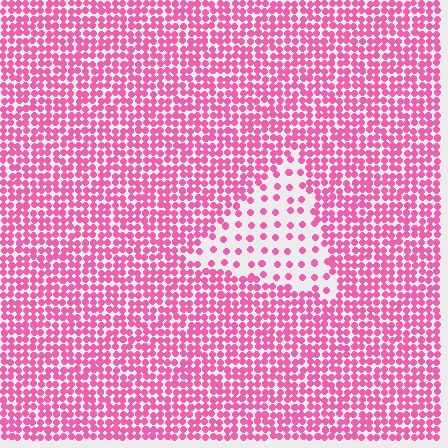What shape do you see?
I see a triangle.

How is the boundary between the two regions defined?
The boundary is defined by a change in element density (approximately 3.0x ratio). All elements are the same color, size, and shape.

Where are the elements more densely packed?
The elements are more densely packed outside the triangle boundary.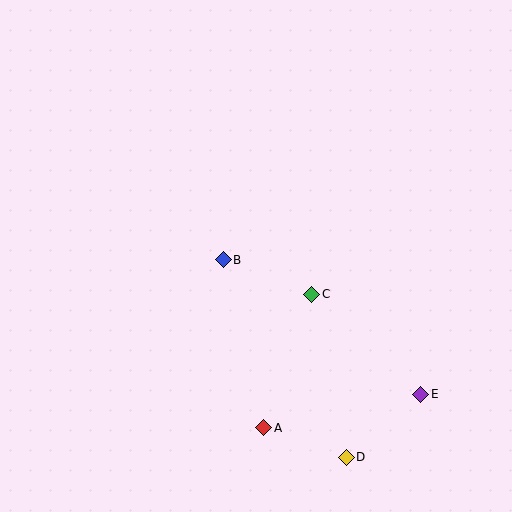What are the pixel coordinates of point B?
Point B is at (223, 260).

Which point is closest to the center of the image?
Point B at (223, 260) is closest to the center.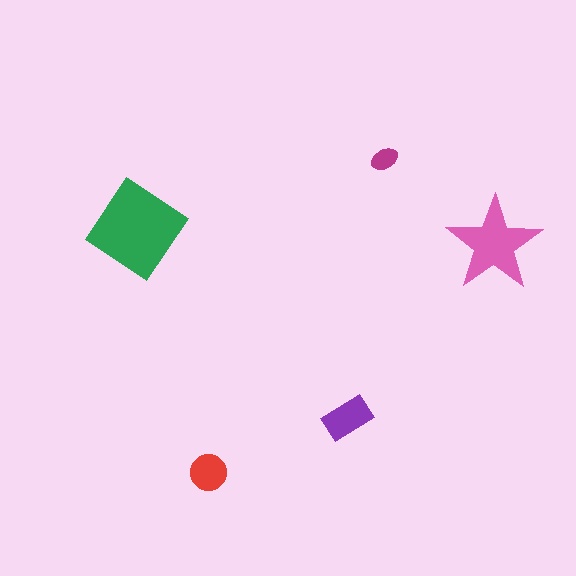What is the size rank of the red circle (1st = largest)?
4th.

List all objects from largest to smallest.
The green diamond, the pink star, the purple rectangle, the red circle, the magenta ellipse.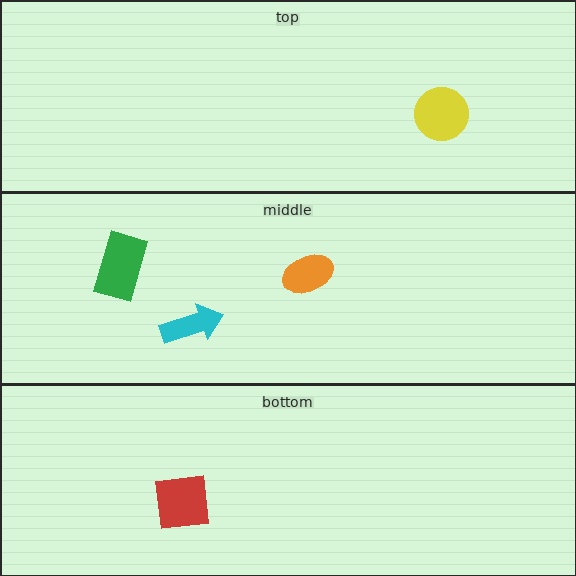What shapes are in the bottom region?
The red square.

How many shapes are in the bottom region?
1.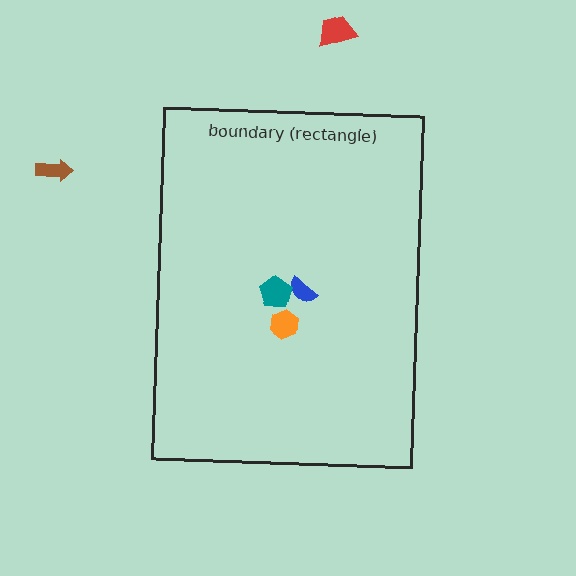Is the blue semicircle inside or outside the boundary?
Inside.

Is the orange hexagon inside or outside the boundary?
Inside.